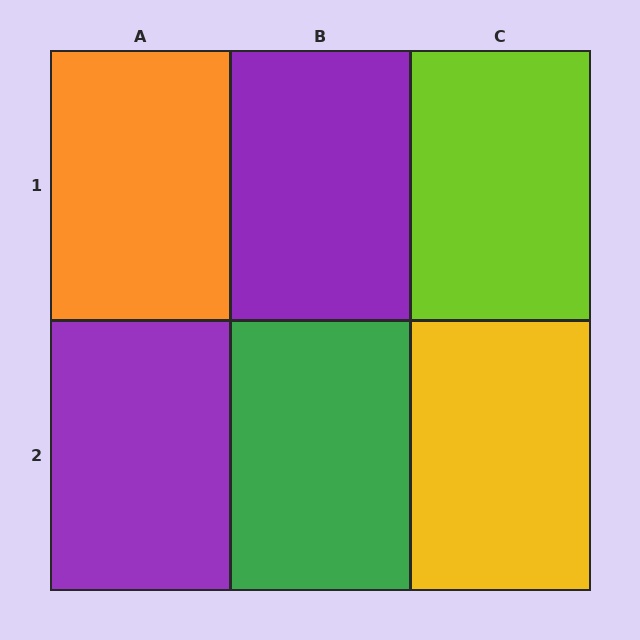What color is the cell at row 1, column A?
Orange.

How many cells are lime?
1 cell is lime.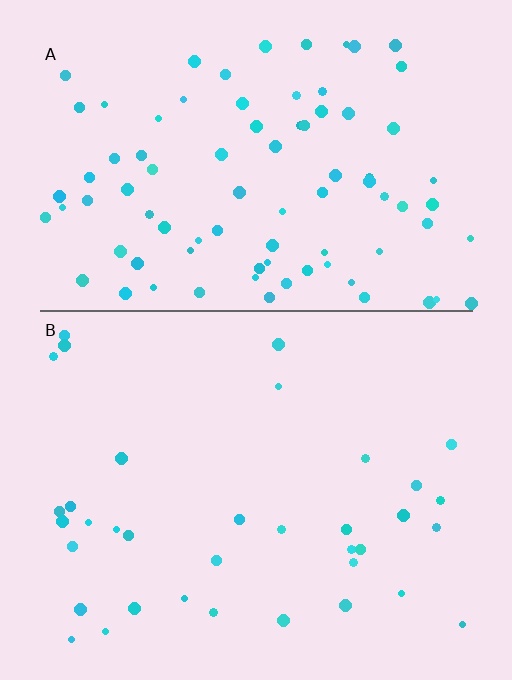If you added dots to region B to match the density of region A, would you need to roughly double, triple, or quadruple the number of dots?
Approximately double.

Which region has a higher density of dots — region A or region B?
A (the top).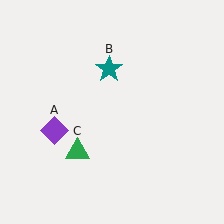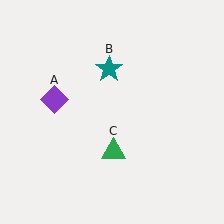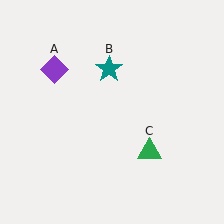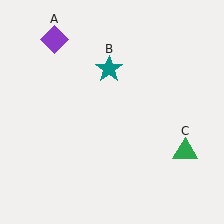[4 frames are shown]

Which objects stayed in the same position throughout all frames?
Teal star (object B) remained stationary.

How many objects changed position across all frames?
2 objects changed position: purple diamond (object A), green triangle (object C).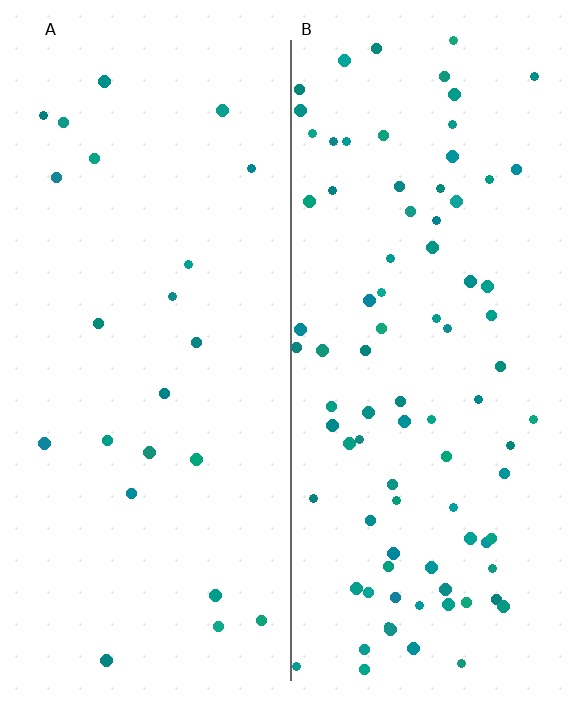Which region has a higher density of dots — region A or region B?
B (the right).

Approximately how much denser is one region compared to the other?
Approximately 3.9× — region B over region A.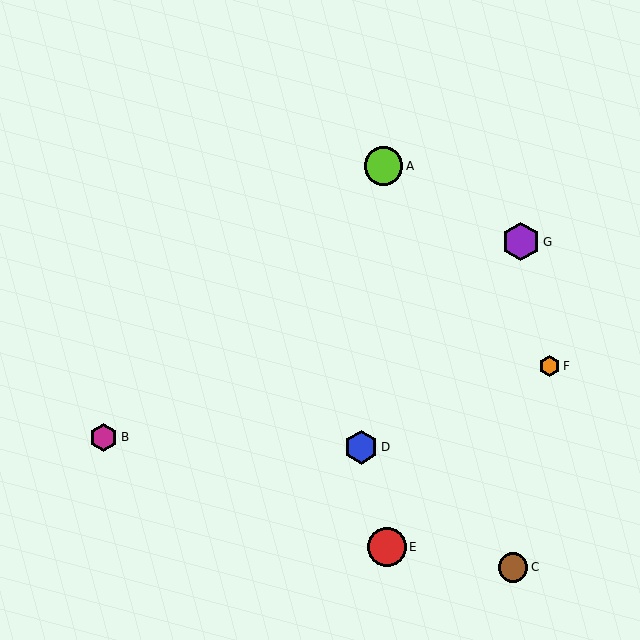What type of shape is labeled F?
Shape F is an orange hexagon.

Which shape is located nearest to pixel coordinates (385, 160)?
The lime circle (labeled A) at (383, 166) is nearest to that location.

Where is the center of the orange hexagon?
The center of the orange hexagon is at (549, 366).